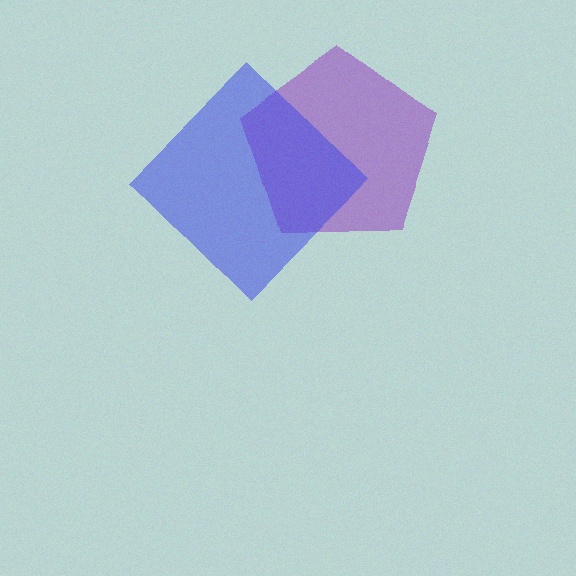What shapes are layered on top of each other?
The layered shapes are: a purple pentagon, a blue diamond.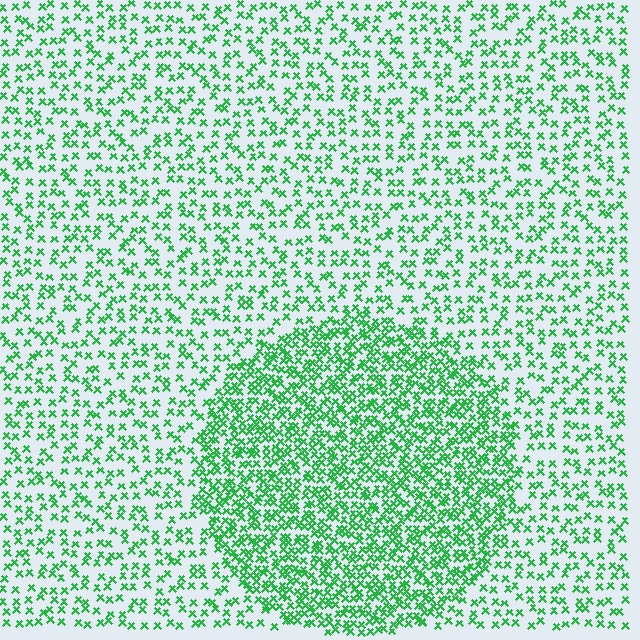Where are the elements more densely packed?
The elements are more densely packed inside the circle boundary.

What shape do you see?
I see a circle.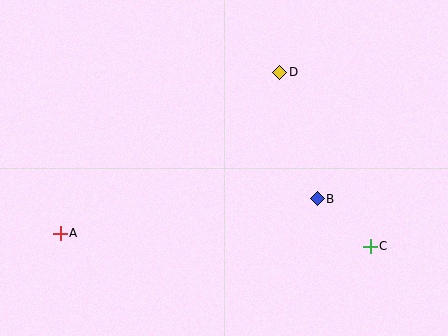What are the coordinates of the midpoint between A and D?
The midpoint between A and D is at (170, 153).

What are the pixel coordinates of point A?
Point A is at (60, 233).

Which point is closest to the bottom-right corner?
Point C is closest to the bottom-right corner.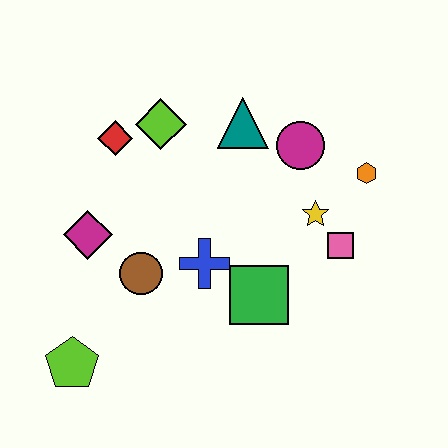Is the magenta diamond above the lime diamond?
No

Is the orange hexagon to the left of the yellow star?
No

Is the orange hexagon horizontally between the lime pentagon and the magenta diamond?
No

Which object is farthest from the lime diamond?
The lime pentagon is farthest from the lime diamond.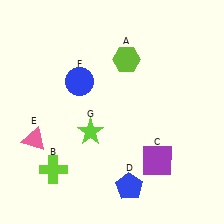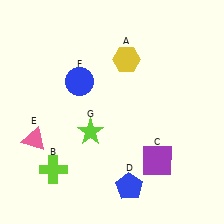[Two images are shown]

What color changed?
The hexagon (A) changed from lime in Image 1 to yellow in Image 2.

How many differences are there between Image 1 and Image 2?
There is 1 difference between the two images.